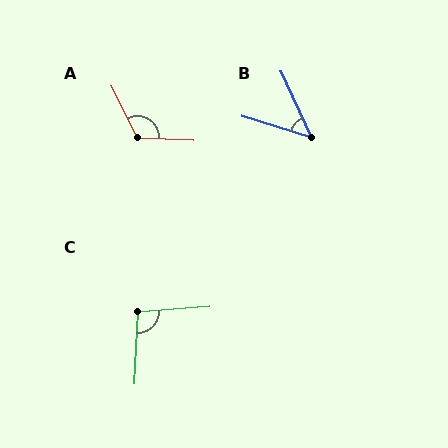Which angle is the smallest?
B, at approximately 49 degrees.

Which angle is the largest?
A, at approximately 119 degrees.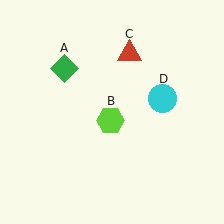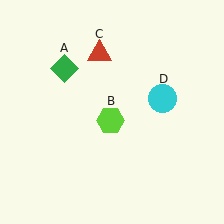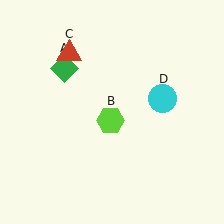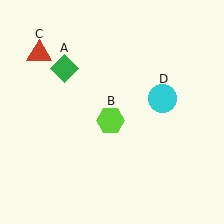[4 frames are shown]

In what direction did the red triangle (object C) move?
The red triangle (object C) moved left.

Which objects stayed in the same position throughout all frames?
Green diamond (object A) and lime hexagon (object B) and cyan circle (object D) remained stationary.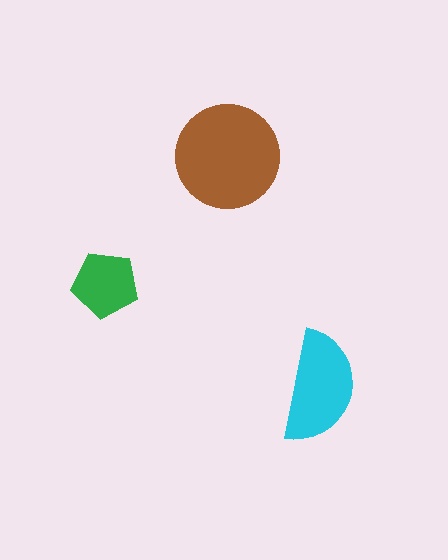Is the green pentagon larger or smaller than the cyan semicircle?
Smaller.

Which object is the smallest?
The green pentagon.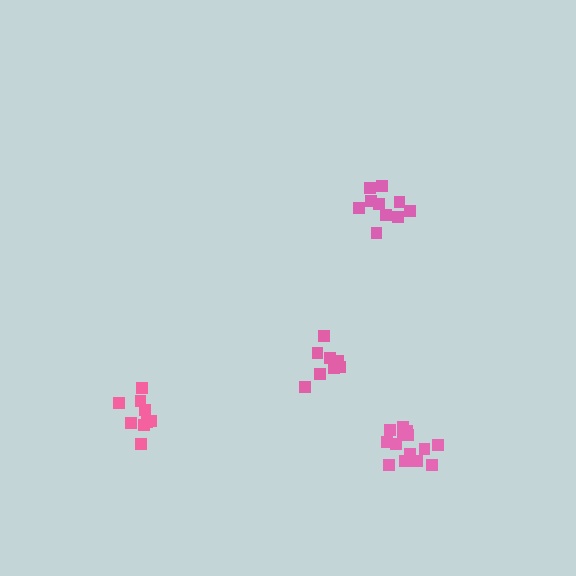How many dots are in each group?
Group 1: 8 dots, Group 2: 10 dots, Group 3: 14 dots, Group 4: 10 dots (42 total).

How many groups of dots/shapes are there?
There are 4 groups.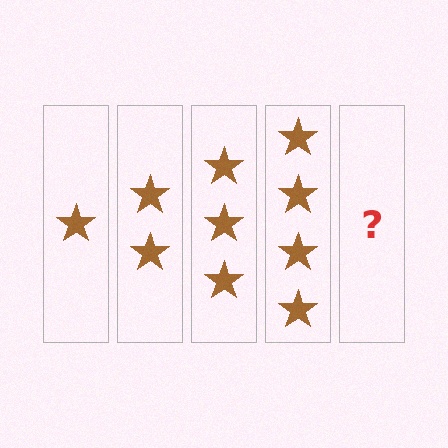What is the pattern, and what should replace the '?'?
The pattern is that each step adds one more star. The '?' should be 5 stars.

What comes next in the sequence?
The next element should be 5 stars.